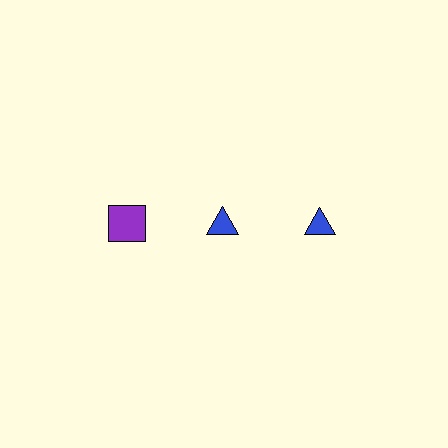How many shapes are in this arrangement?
There are 3 shapes arranged in a grid pattern.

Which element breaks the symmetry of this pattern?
The purple square in the top row, leftmost column breaks the symmetry. All other shapes are blue triangles.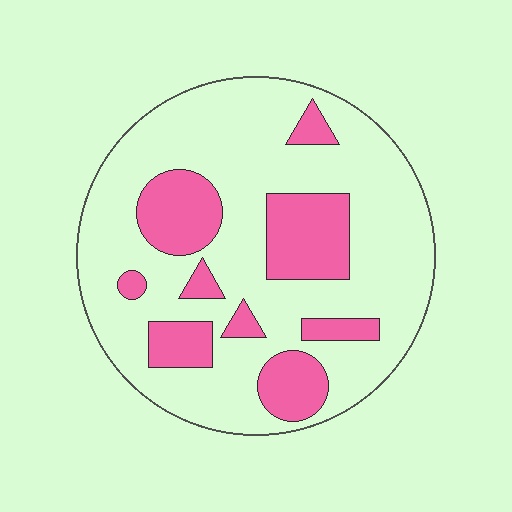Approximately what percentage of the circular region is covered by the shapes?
Approximately 25%.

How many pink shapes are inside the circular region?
9.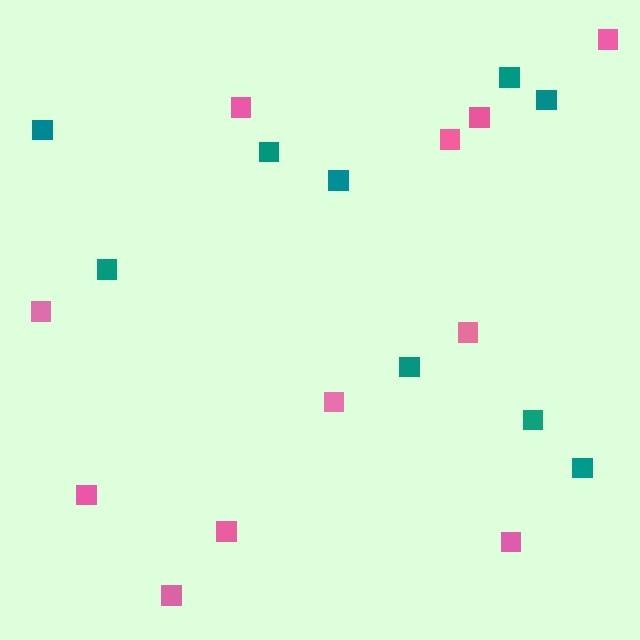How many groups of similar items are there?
There are 2 groups: one group of teal squares (9) and one group of pink squares (11).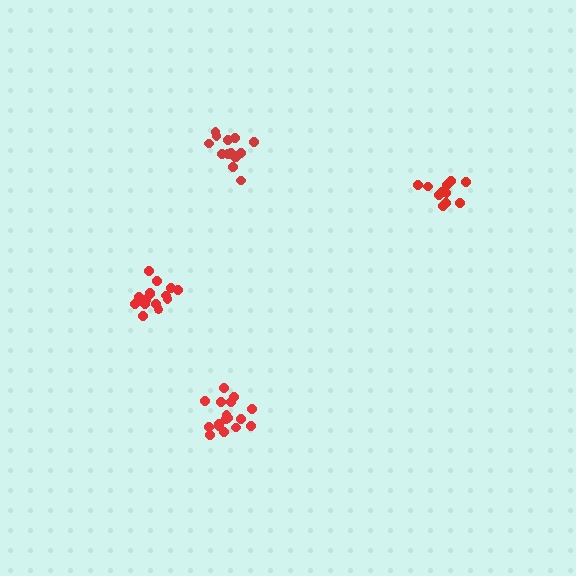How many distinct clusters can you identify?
There are 4 distinct clusters.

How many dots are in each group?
Group 1: 17 dots, Group 2: 14 dots, Group 3: 11 dots, Group 4: 15 dots (57 total).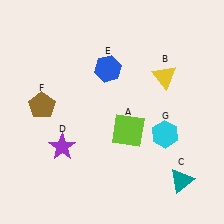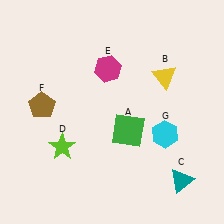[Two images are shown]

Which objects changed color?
A changed from lime to green. D changed from purple to lime. E changed from blue to magenta.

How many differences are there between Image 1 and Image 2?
There are 3 differences between the two images.